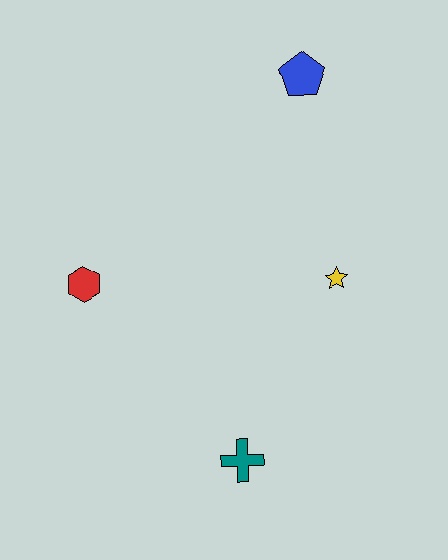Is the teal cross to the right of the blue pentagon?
No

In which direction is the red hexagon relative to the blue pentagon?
The red hexagon is to the left of the blue pentagon.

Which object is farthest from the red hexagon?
The blue pentagon is farthest from the red hexagon.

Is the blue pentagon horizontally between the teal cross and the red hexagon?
No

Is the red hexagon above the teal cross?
Yes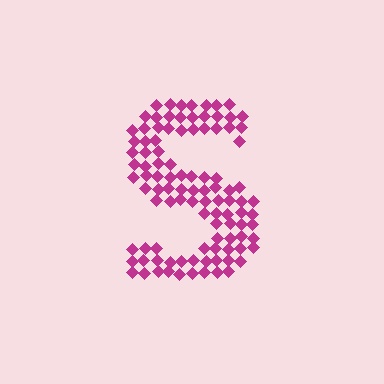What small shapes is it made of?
It is made of small diamonds.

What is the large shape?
The large shape is the letter S.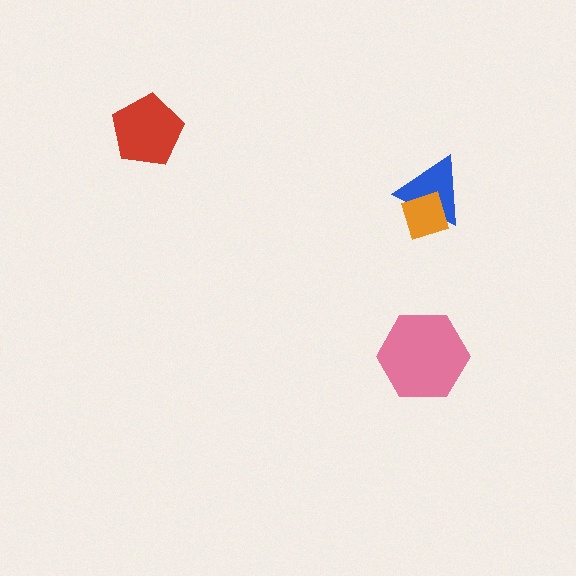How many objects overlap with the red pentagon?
0 objects overlap with the red pentagon.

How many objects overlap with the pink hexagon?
0 objects overlap with the pink hexagon.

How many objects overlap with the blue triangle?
1 object overlaps with the blue triangle.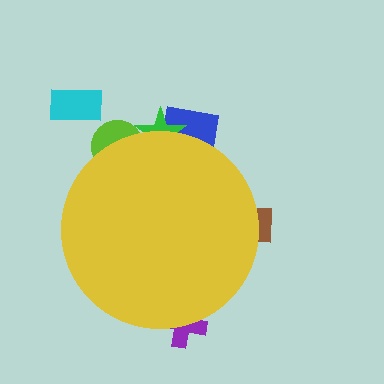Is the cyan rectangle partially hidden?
No, the cyan rectangle is fully visible.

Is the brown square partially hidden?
Yes, the brown square is partially hidden behind the yellow circle.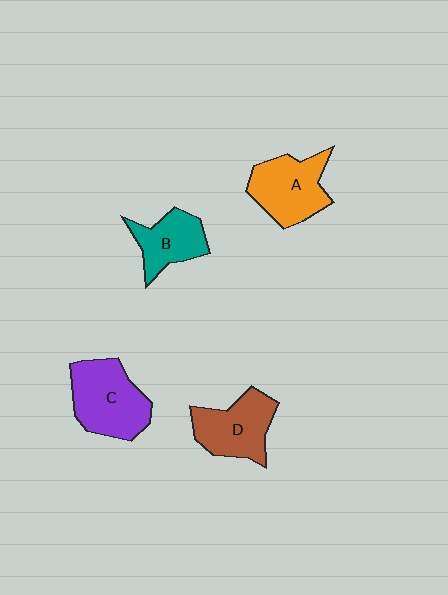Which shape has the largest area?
Shape C (purple).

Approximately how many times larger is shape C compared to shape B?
Approximately 1.5 times.